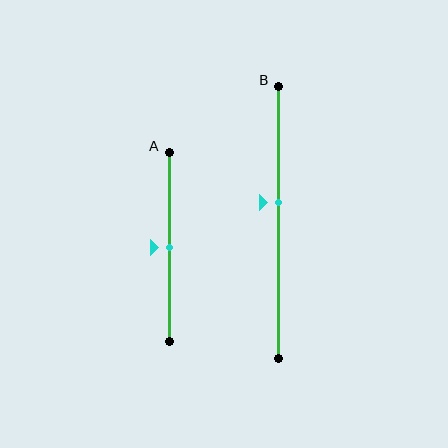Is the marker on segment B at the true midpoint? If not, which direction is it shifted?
No, the marker on segment B is shifted upward by about 7% of the segment length.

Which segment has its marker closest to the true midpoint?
Segment A has its marker closest to the true midpoint.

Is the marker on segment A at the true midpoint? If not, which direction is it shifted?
Yes, the marker on segment A is at the true midpoint.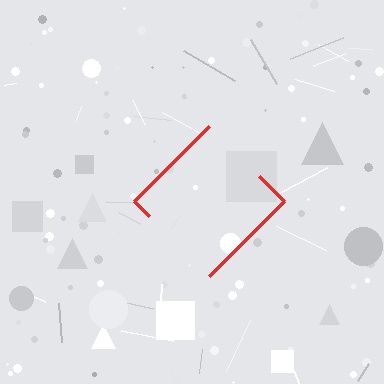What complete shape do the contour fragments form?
The contour fragments form a diamond.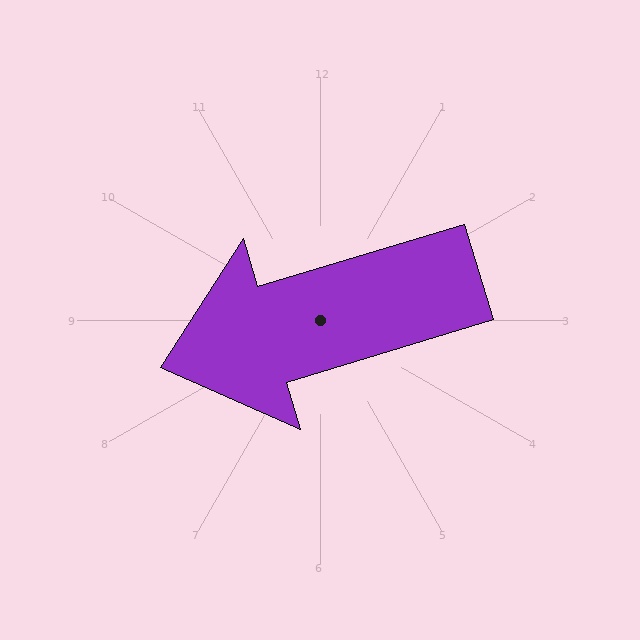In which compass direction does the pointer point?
West.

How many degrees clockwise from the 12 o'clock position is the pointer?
Approximately 253 degrees.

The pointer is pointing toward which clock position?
Roughly 8 o'clock.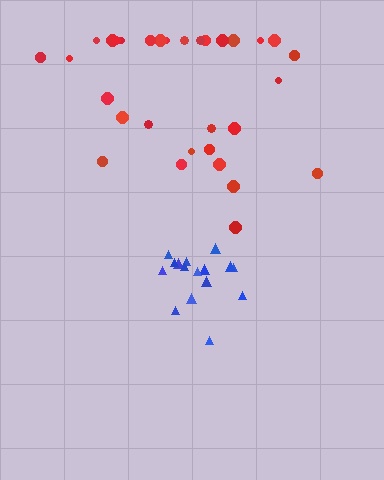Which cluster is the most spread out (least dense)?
Red.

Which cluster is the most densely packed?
Blue.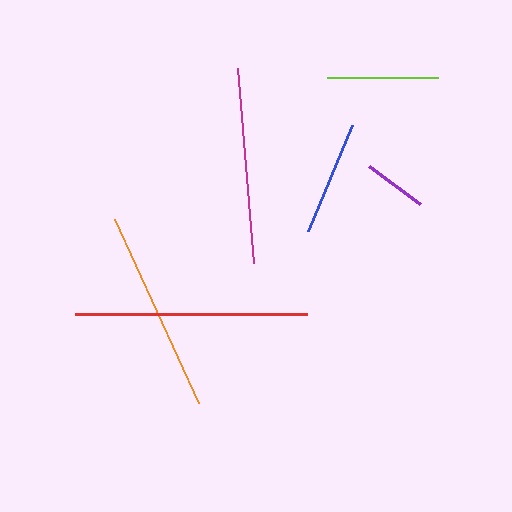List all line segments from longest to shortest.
From longest to shortest: red, orange, magenta, blue, lime, purple.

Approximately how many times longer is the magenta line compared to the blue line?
The magenta line is approximately 1.7 times the length of the blue line.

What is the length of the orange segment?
The orange segment is approximately 202 pixels long.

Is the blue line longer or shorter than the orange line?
The orange line is longer than the blue line.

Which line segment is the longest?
The red line is the longest at approximately 232 pixels.